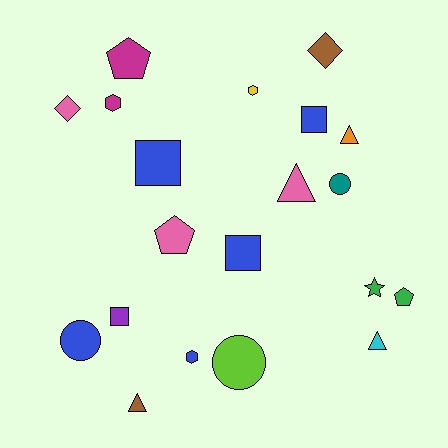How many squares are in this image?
There are 4 squares.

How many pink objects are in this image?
There are 3 pink objects.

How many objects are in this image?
There are 20 objects.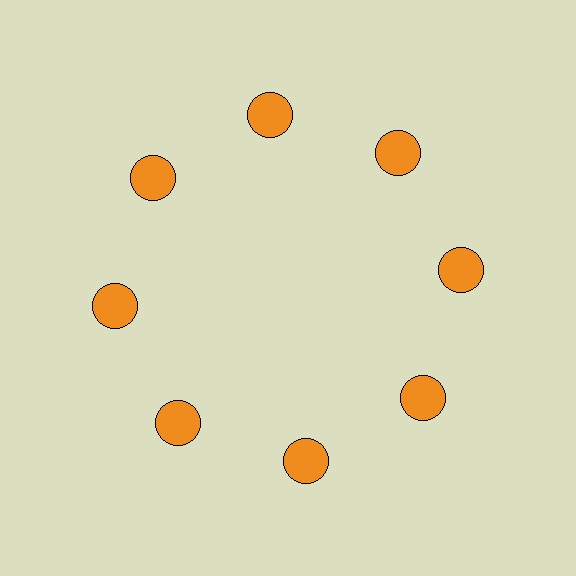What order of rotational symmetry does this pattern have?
This pattern has 8-fold rotational symmetry.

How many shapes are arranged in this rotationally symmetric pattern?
There are 8 shapes, arranged in 8 groups of 1.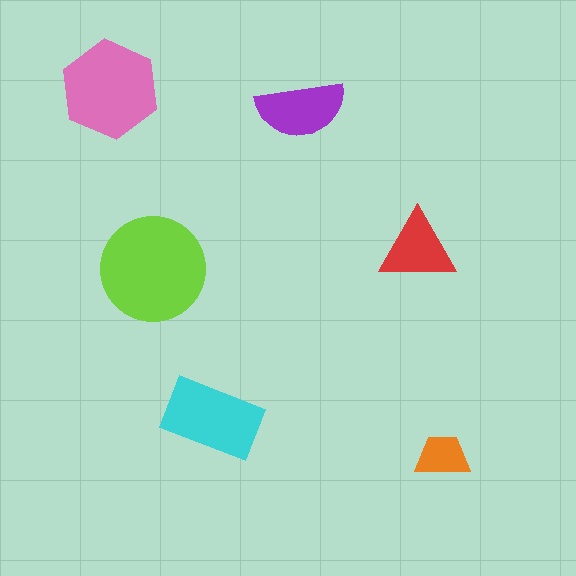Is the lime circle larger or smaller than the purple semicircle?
Larger.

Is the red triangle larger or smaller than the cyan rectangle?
Smaller.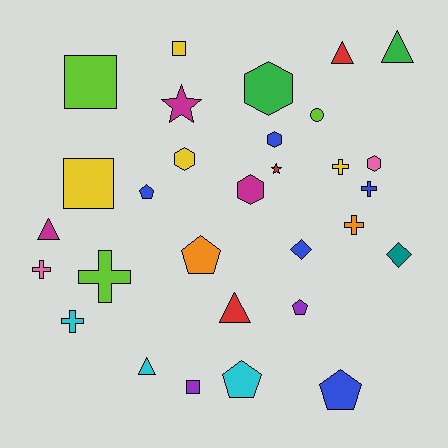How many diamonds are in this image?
There are 2 diamonds.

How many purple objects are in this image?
There are 2 purple objects.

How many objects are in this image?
There are 30 objects.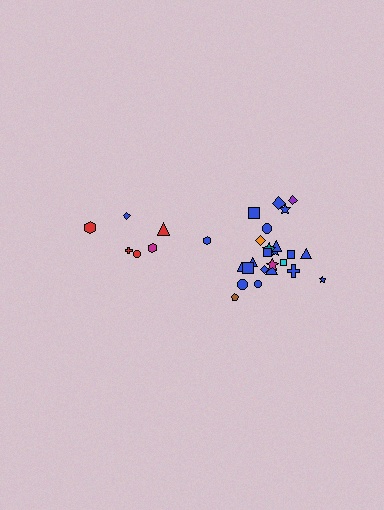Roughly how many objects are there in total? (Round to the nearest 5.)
Roughly 30 objects in total.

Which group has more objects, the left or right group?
The right group.